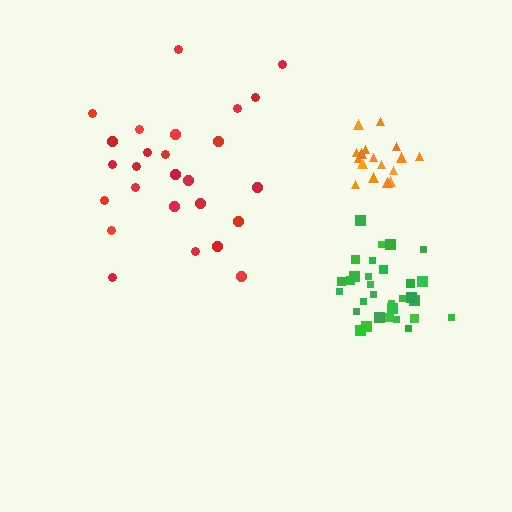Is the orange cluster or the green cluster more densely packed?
Green.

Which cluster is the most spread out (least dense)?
Red.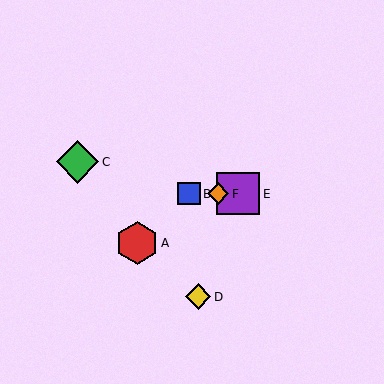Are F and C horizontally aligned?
No, F is at y≈194 and C is at y≈162.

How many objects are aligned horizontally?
3 objects (B, E, F) are aligned horizontally.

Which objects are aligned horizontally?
Objects B, E, F are aligned horizontally.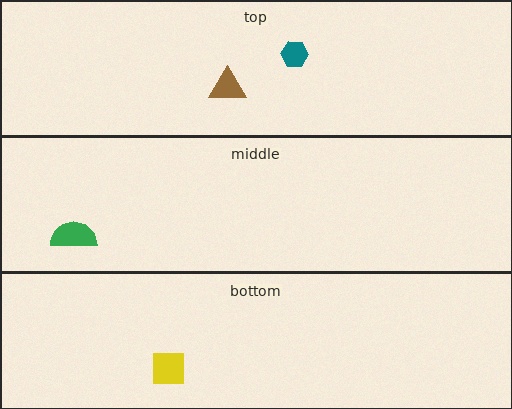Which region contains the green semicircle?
The middle region.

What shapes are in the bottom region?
The yellow square.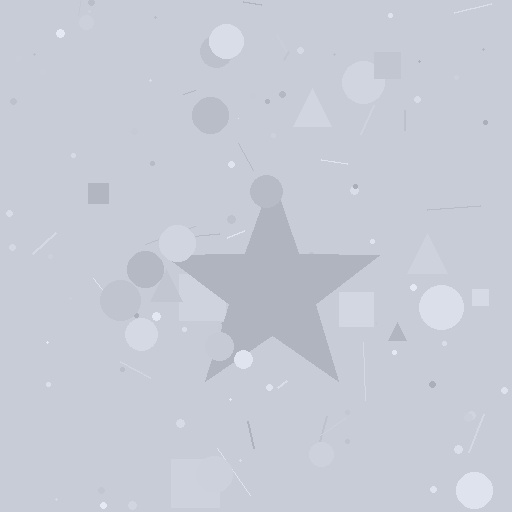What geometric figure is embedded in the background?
A star is embedded in the background.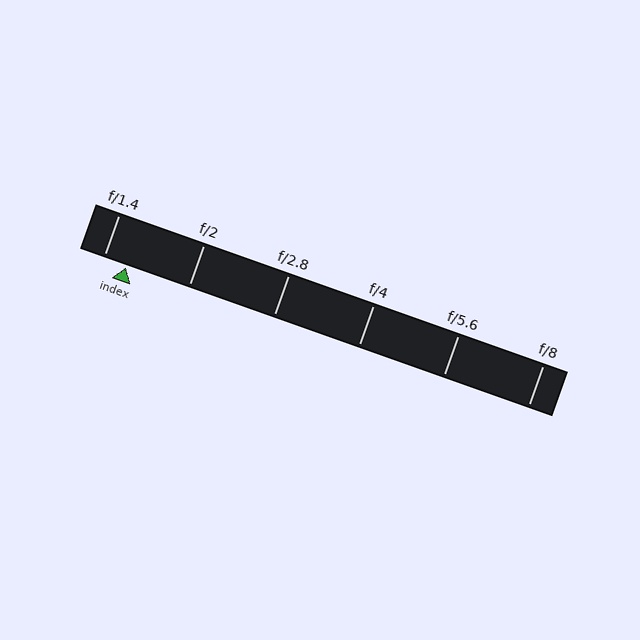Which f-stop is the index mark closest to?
The index mark is closest to f/1.4.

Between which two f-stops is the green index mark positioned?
The index mark is between f/1.4 and f/2.